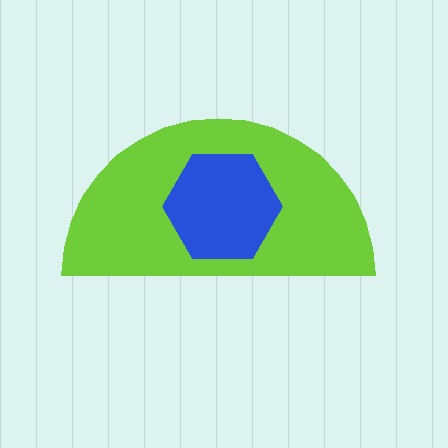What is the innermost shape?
The blue hexagon.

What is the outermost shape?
The lime semicircle.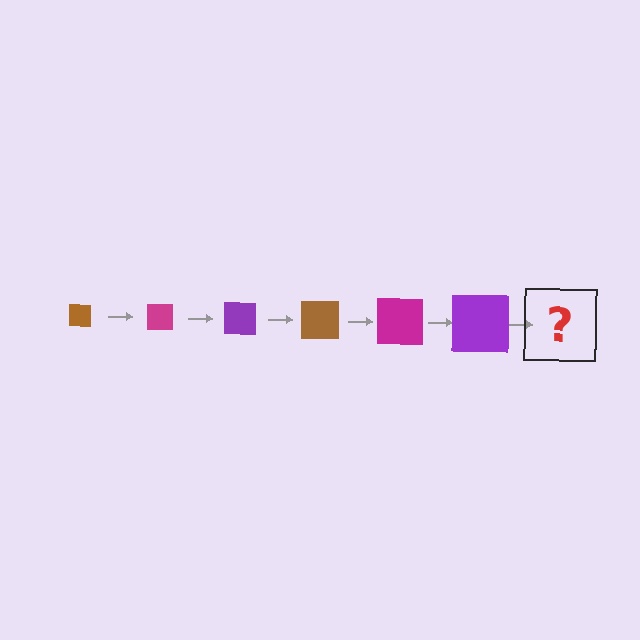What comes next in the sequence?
The next element should be a brown square, larger than the previous one.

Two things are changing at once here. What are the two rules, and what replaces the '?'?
The two rules are that the square grows larger each step and the color cycles through brown, magenta, and purple. The '?' should be a brown square, larger than the previous one.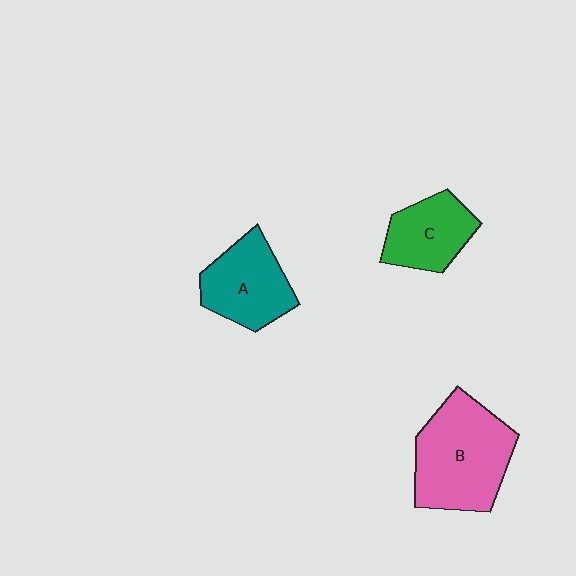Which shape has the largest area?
Shape B (pink).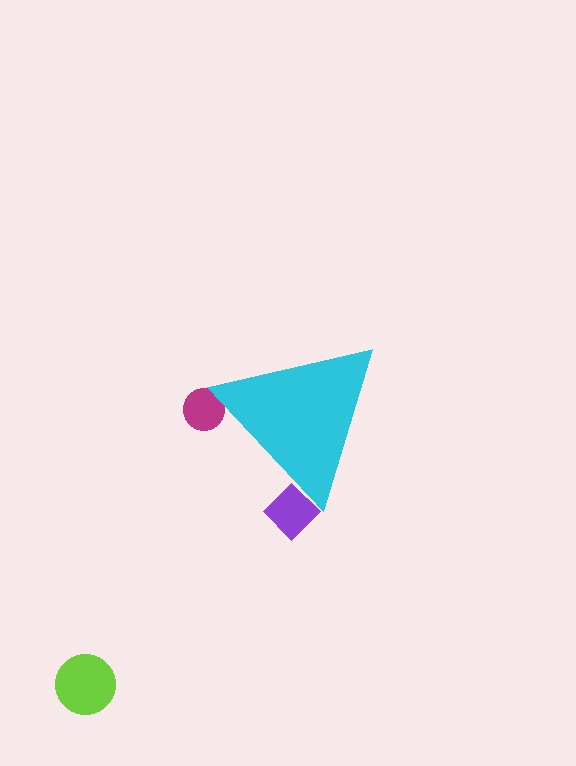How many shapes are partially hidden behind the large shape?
2 shapes are partially hidden.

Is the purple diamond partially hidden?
Yes, the purple diamond is partially hidden behind the cyan triangle.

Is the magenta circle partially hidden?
Yes, the magenta circle is partially hidden behind the cyan triangle.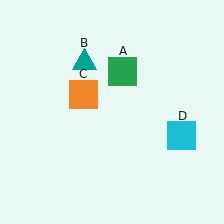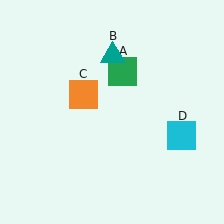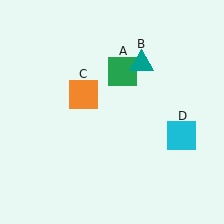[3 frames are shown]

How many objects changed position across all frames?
1 object changed position: teal triangle (object B).